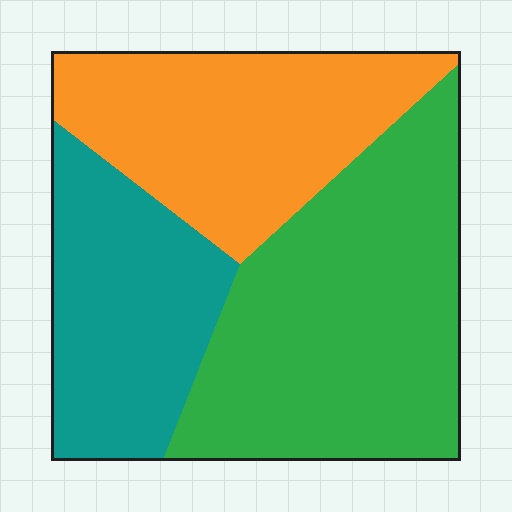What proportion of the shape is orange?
Orange takes up about one third (1/3) of the shape.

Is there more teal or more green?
Green.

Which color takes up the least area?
Teal, at roughly 25%.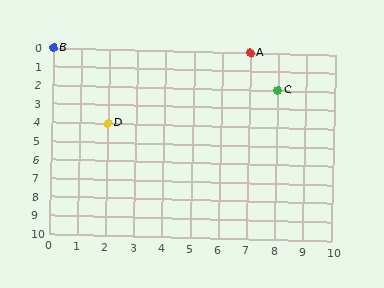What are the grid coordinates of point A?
Point A is at grid coordinates (7, 0).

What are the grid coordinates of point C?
Point C is at grid coordinates (8, 2).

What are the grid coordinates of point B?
Point B is at grid coordinates (0, 0).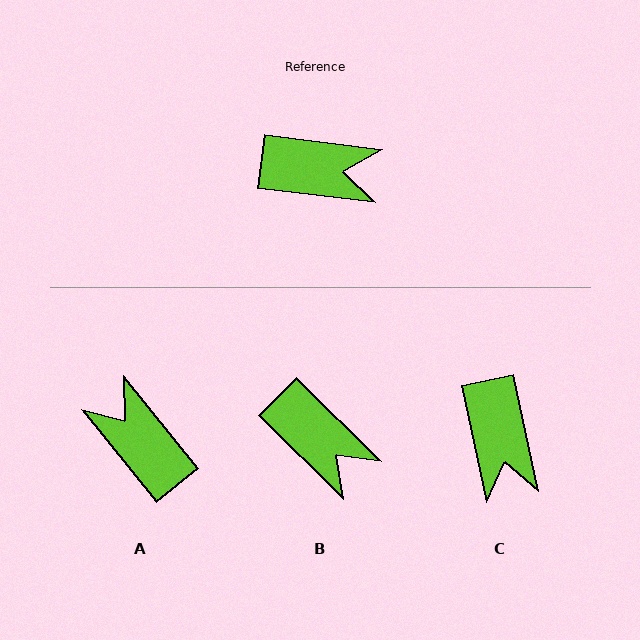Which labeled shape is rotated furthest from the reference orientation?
A, about 136 degrees away.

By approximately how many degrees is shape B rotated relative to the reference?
Approximately 38 degrees clockwise.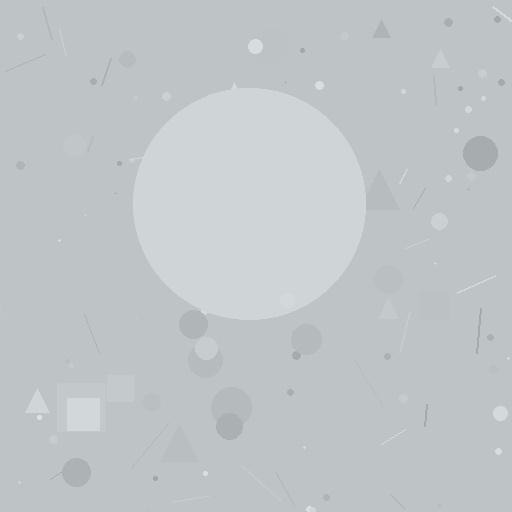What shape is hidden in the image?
A circle is hidden in the image.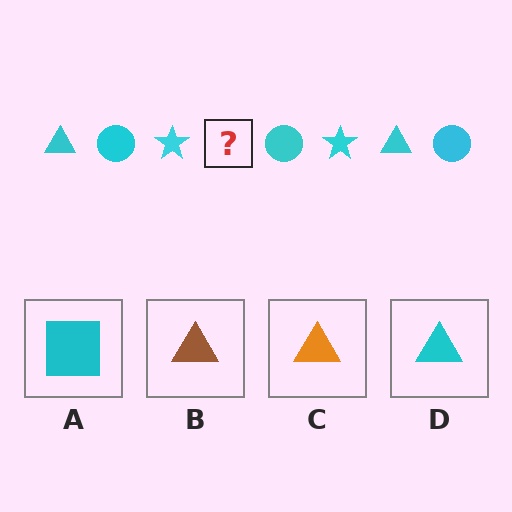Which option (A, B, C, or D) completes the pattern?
D.